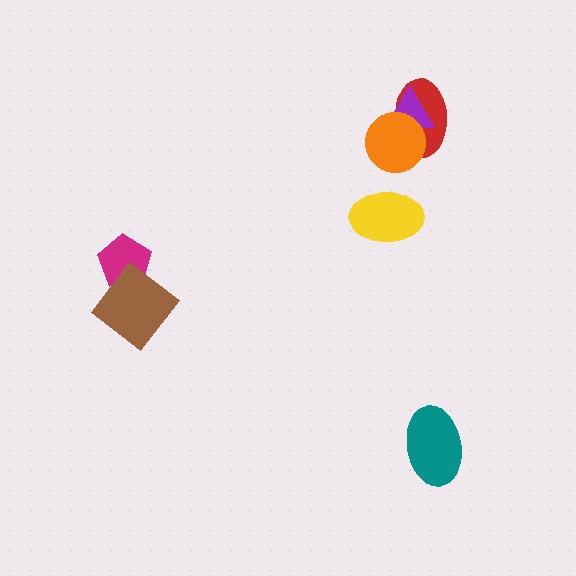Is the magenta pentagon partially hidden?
Yes, it is partially covered by another shape.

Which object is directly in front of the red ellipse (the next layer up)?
The purple triangle is directly in front of the red ellipse.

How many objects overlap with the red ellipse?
2 objects overlap with the red ellipse.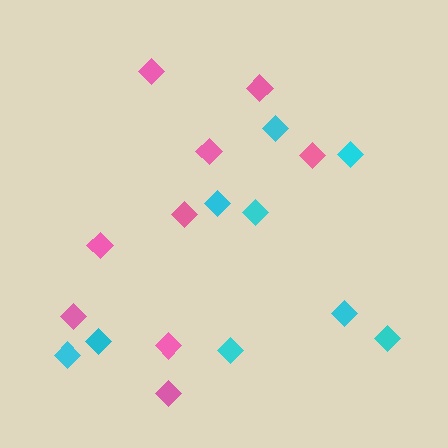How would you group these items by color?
There are 2 groups: one group of cyan diamonds (9) and one group of pink diamonds (9).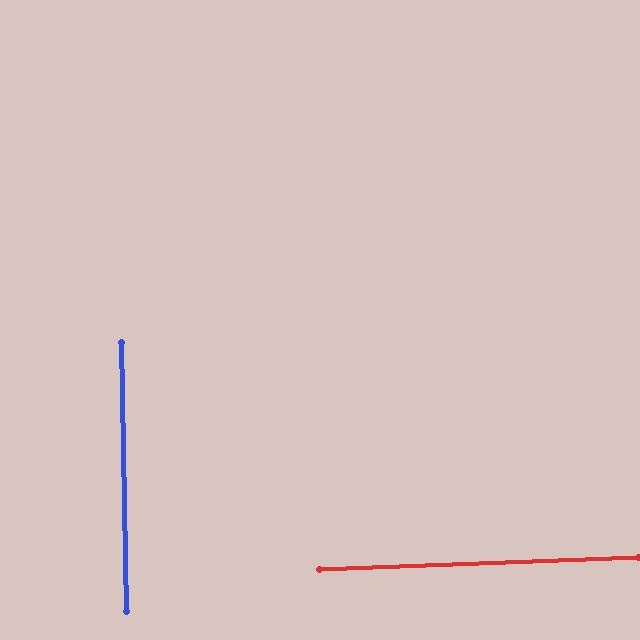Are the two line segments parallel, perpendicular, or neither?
Perpendicular — they meet at approximately 89°.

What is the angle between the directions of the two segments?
Approximately 89 degrees.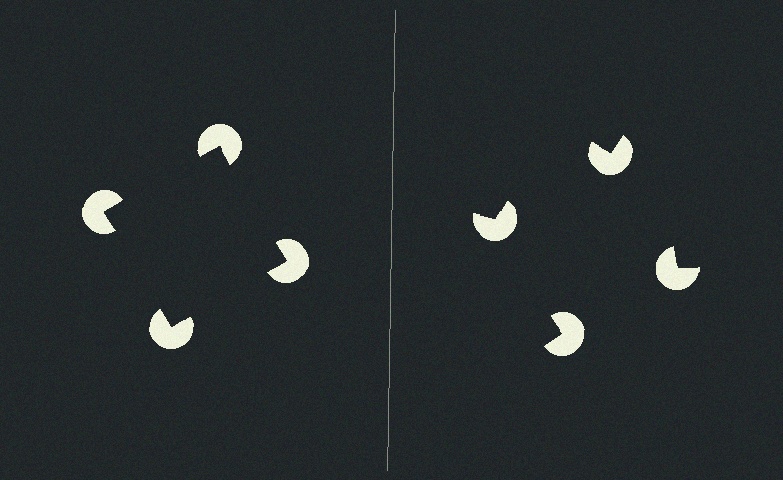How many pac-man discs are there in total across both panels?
8 — 4 on each side.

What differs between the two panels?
The pac-man discs are positioned identically on both sides; only the wedge orientations differ. On the left they align to a square; on the right they are misaligned.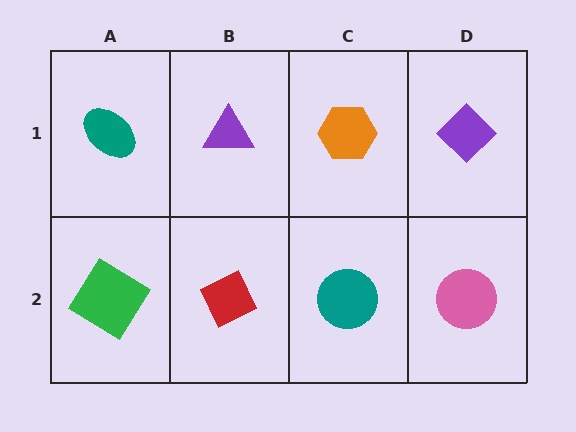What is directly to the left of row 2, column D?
A teal circle.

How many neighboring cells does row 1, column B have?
3.